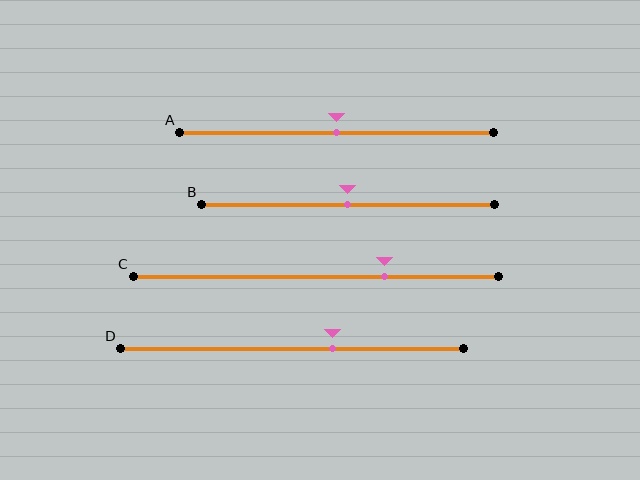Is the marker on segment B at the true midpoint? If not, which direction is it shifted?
Yes, the marker on segment B is at the true midpoint.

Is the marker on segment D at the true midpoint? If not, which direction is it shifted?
No, the marker on segment D is shifted to the right by about 12% of the segment length.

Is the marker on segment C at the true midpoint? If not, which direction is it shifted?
No, the marker on segment C is shifted to the right by about 19% of the segment length.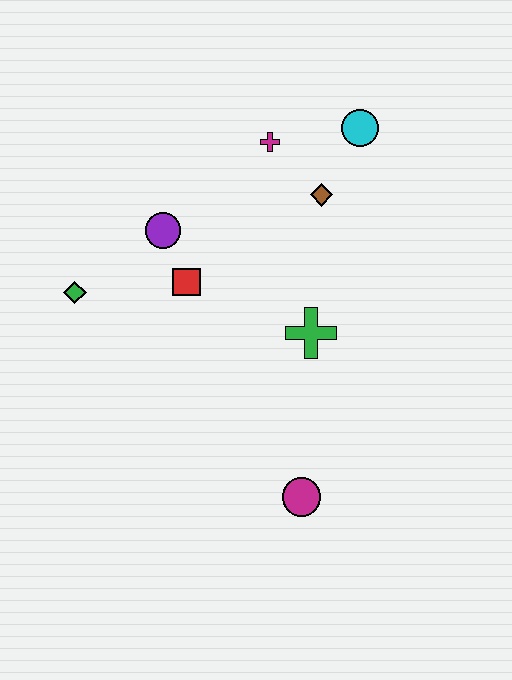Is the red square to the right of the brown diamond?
No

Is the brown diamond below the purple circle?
No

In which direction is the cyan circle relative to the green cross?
The cyan circle is above the green cross.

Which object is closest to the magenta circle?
The green cross is closest to the magenta circle.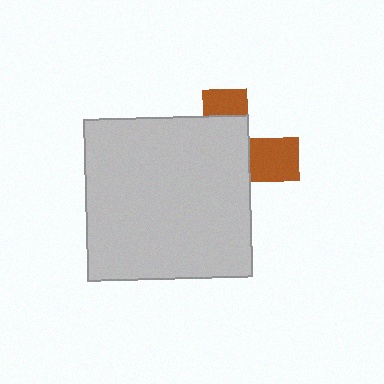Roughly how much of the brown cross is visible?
A small part of it is visible (roughly 30%).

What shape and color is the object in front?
The object in front is a light gray rectangle.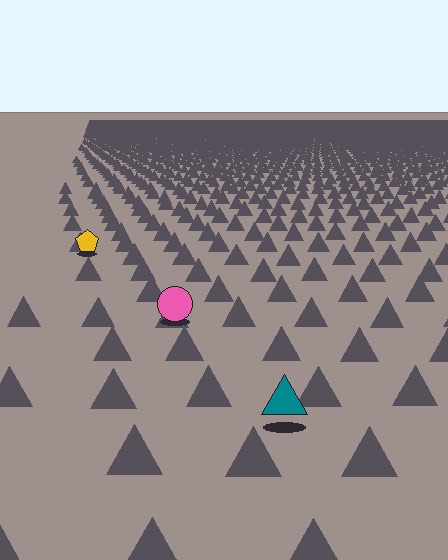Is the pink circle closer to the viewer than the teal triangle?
No. The teal triangle is closer — you can tell from the texture gradient: the ground texture is coarser near it.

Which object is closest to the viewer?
The teal triangle is closest. The texture marks near it are larger and more spread out.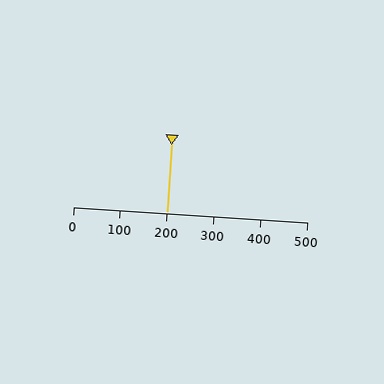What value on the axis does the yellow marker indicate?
The marker indicates approximately 200.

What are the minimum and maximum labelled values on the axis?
The axis runs from 0 to 500.